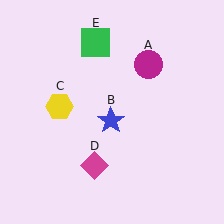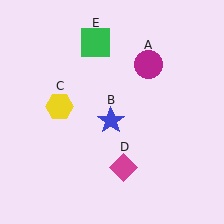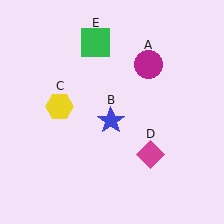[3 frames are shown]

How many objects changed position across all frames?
1 object changed position: magenta diamond (object D).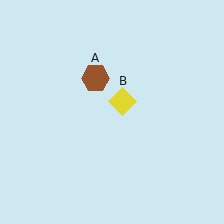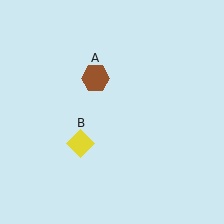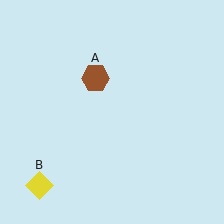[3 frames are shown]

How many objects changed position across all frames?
1 object changed position: yellow diamond (object B).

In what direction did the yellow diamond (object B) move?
The yellow diamond (object B) moved down and to the left.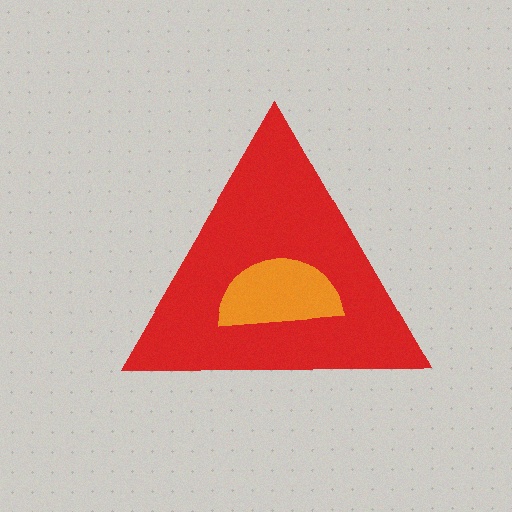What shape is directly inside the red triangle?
The orange semicircle.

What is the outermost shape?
The red triangle.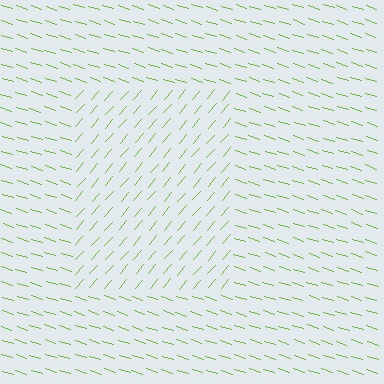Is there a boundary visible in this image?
Yes, there is a texture boundary formed by a change in line orientation.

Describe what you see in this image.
The image is filled with small lime line segments. A rectangle region in the image has lines oriented differently from the surrounding lines, creating a visible texture boundary.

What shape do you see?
I see a rectangle.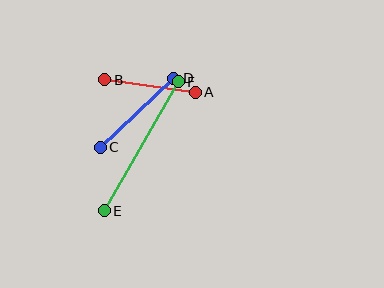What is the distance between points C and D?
The distance is approximately 101 pixels.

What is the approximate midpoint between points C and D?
The midpoint is at approximately (137, 113) pixels.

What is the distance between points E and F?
The distance is approximately 149 pixels.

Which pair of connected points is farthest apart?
Points E and F are farthest apart.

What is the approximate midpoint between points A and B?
The midpoint is at approximately (150, 86) pixels.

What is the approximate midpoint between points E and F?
The midpoint is at approximately (141, 146) pixels.